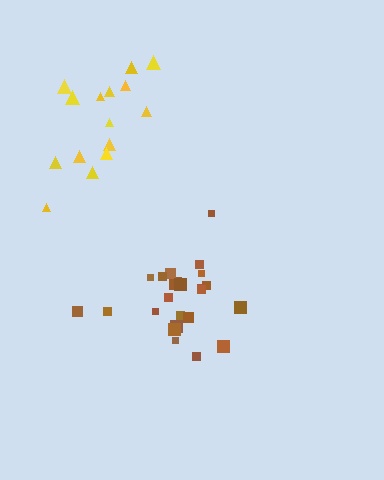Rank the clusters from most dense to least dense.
brown, yellow.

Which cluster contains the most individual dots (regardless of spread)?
Brown (23).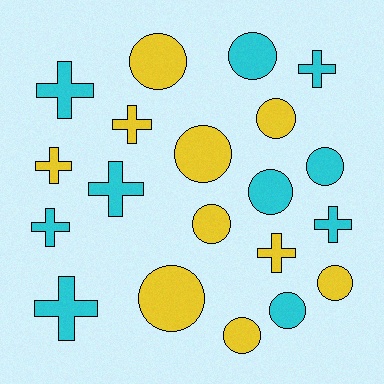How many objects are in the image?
There are 20 objects.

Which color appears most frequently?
Yellow, with 10 objects.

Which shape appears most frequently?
Circle, with 11 objects.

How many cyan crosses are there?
There are 6 cyan crosses.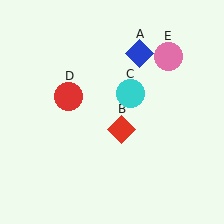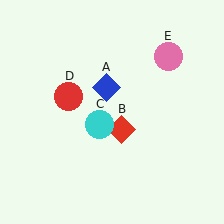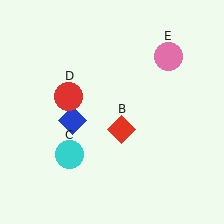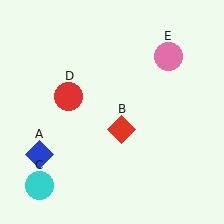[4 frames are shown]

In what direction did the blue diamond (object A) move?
The blue diamond (object A) moved down and to the left.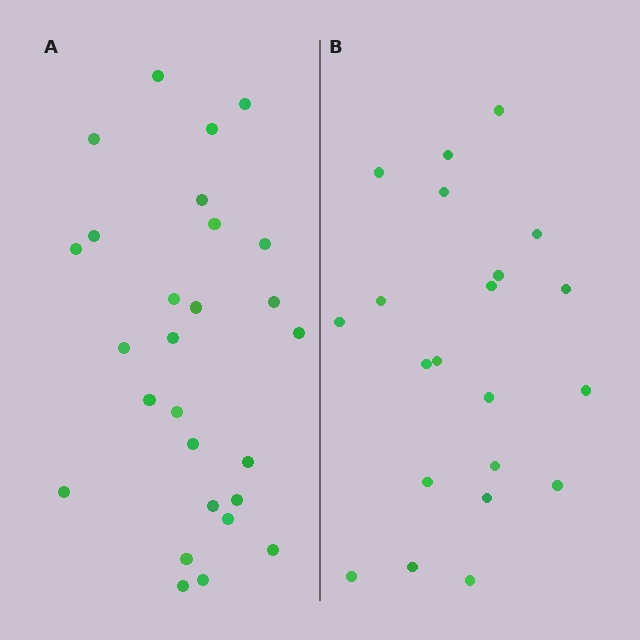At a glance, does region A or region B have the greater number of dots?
Region A (the left region) has more dots.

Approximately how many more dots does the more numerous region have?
Region A has about 6 more dots than region B.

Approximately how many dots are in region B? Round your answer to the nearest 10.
About 20 dots. (The exact count is 21, which rounds to 20.)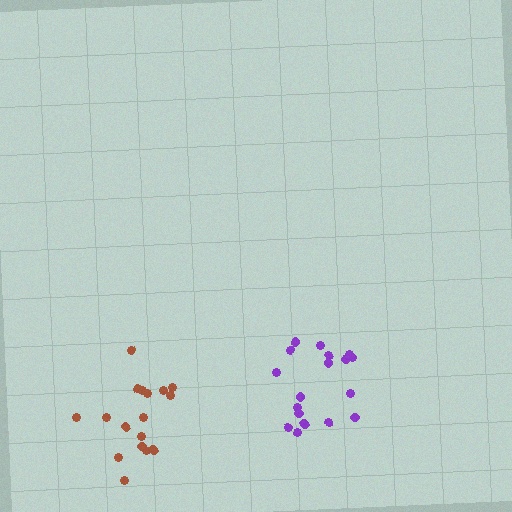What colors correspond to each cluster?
The clusters are colored: brown, purple.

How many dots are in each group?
Group 1: 17 dots, Group 2: 18 dots (35 total).